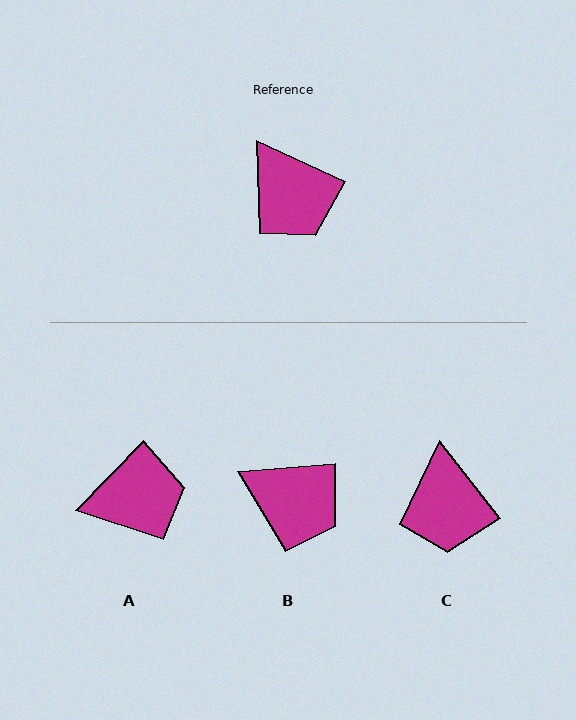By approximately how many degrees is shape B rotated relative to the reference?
Approximately 29 degrees counter-clockwise.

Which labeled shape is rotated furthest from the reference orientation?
A, about 70 degrees away.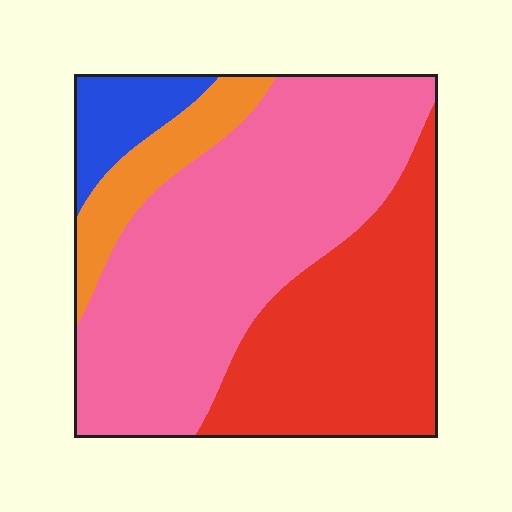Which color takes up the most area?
Pink, at roughly 50%.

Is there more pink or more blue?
Pink.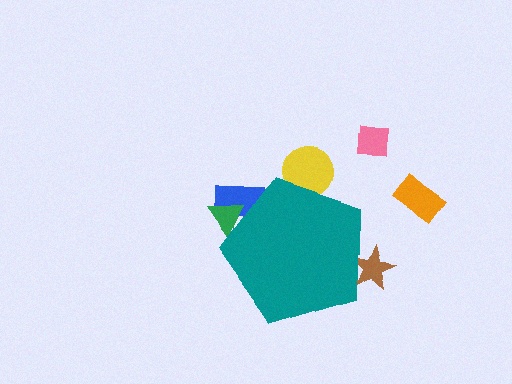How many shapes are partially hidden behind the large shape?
4 shapes are partially hidden.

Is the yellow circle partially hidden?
Yes, the yellow circle is partially hidden behind the teal pentagon.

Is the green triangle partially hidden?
Yes, the green triangle is partially hidden behind the teal pentagon.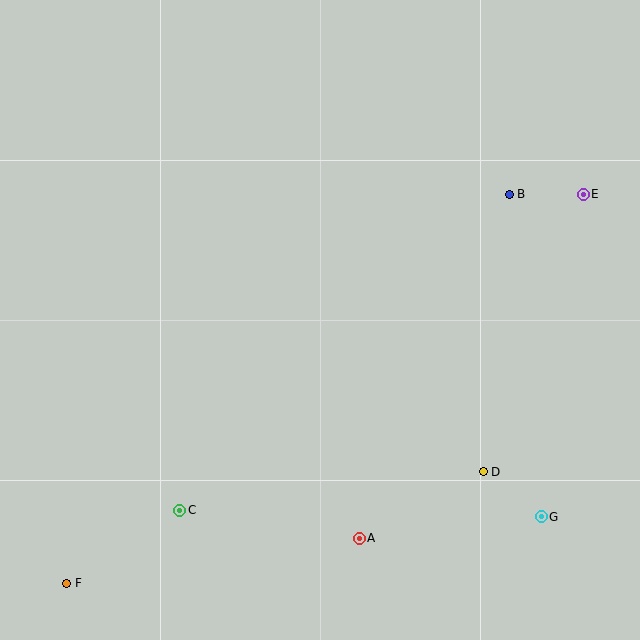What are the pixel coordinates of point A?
Point A is at (359, 538).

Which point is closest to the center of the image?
Point A at (359, 538) is closest to the center.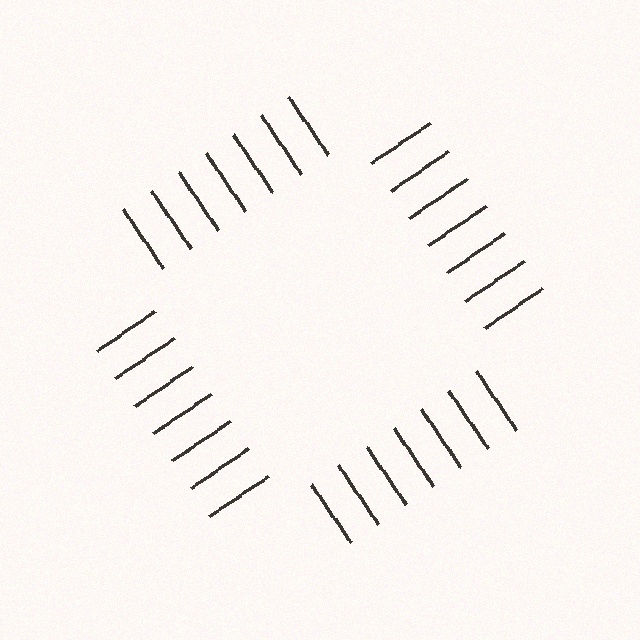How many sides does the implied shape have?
4 sides — the line-ends trace a square.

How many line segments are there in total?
28 — 7 along each of the 4 edges.